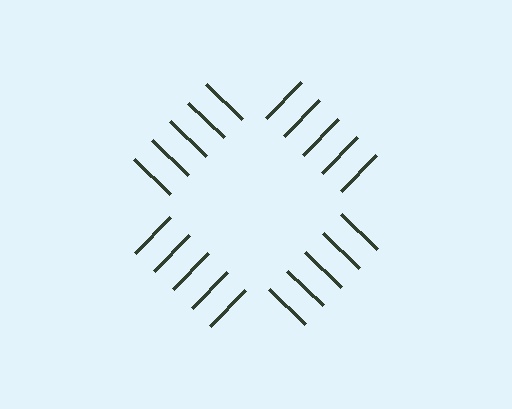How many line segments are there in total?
20 — 5 along each of the 4 edges.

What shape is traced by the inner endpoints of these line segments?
An illusory square — the line segments terminate on its edges but no continuous stroke is drawn.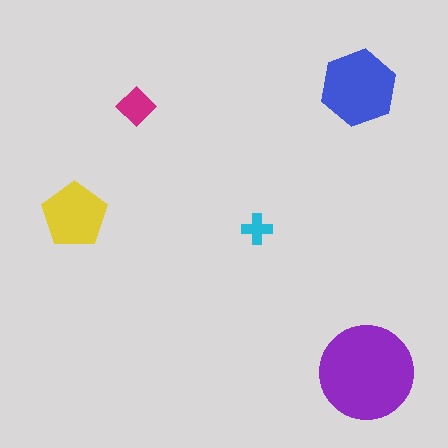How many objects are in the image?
There are 5 objects in the image.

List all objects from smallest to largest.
The cyan cross, the magenta diamond, the yellow pentagon, the blue hexagon, the purple circle.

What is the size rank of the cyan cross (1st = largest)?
5th.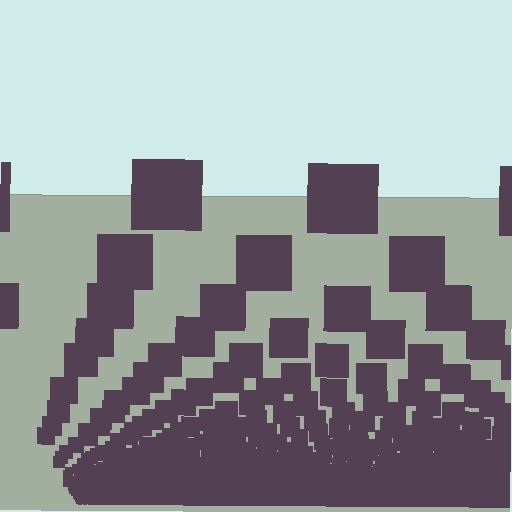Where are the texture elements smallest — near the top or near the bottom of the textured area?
Near the bottom.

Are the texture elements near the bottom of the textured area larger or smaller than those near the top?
Smaller. The gradient is inverted — elements near the bottom are smaller and denser.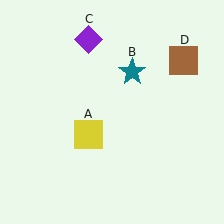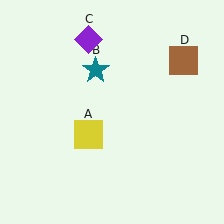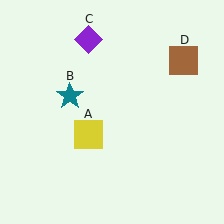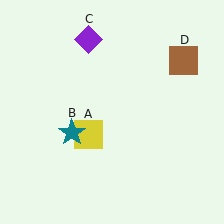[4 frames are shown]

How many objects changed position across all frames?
1 object changed position: teal star (object B).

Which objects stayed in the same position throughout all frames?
Yellow square (object A) and purple diamond (object C) and brown square (object D) remained stationary.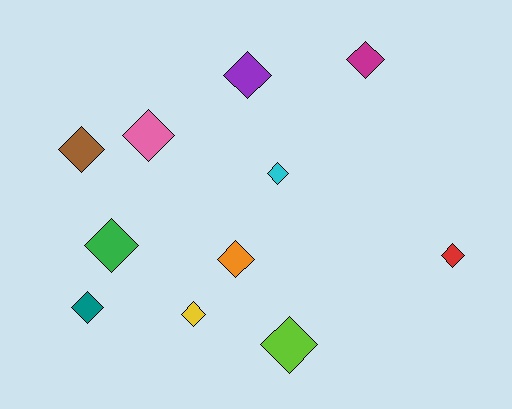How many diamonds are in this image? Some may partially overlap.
There are 11 diamonds.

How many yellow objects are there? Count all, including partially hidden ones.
There is 1 yellow object.